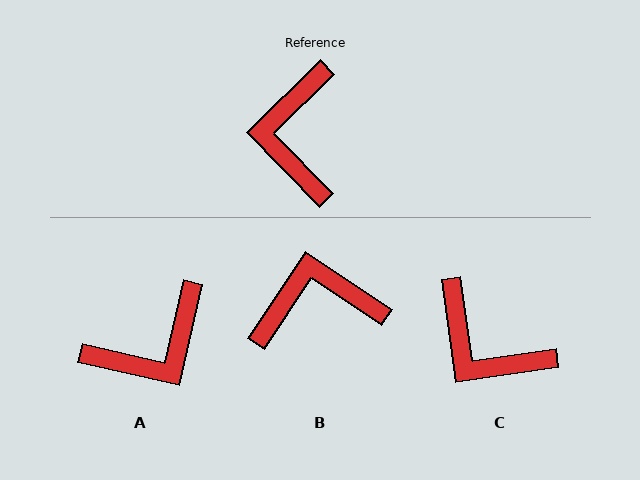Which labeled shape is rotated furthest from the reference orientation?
A, about 123 degrees away.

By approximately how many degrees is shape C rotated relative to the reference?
Approximately 54 degrees counter-clockwise.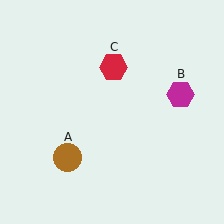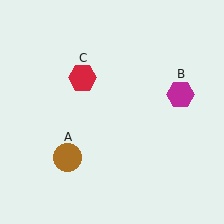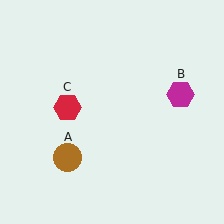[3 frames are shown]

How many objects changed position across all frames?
1 object changed position: red hexagon (object C).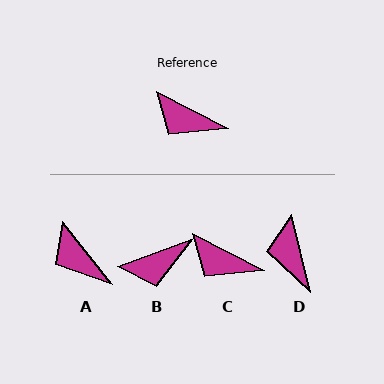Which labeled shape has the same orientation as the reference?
C.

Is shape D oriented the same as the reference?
No, it is off by about 49 degrees.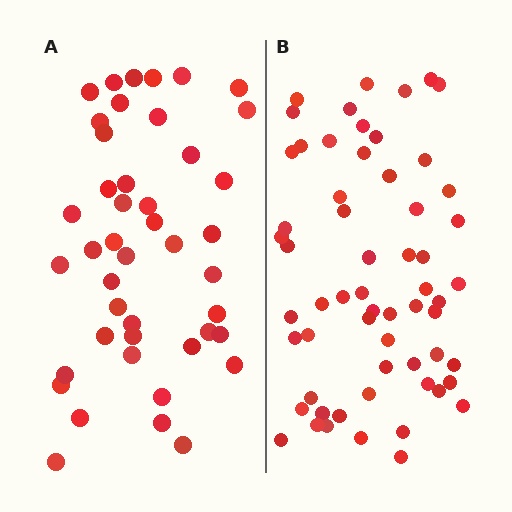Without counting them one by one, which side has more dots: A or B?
Region B (the right region) has more dots.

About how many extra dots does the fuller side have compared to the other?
Region B has approximately 15 more dots than region A.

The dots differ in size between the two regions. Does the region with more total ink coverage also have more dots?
No. Region A has more total ink coverage because its dots are larger, but region B actually contains more individual dots. Total area can be misleading — the number of items is what matters here.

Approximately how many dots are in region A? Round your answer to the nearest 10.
About 40 dots. (The exact count is 44, which rounds to 40.)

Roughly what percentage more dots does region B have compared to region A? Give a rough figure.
About 35% more.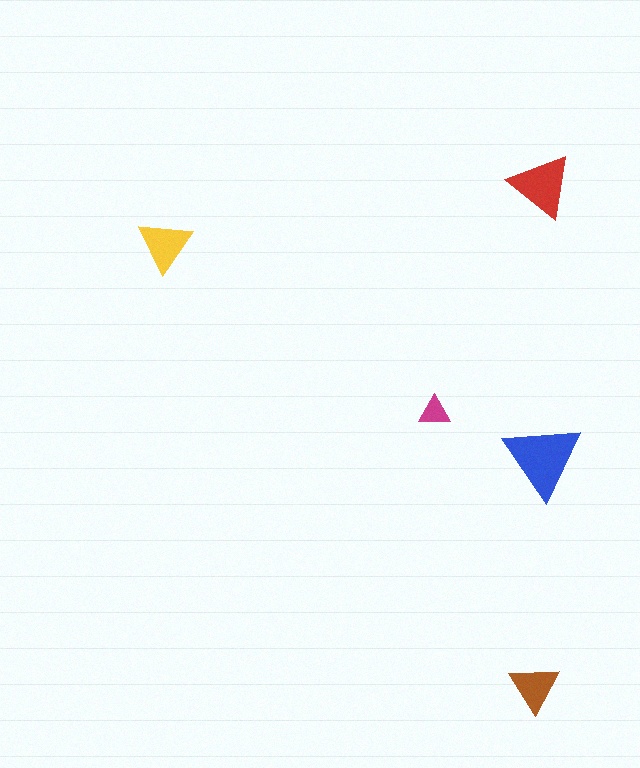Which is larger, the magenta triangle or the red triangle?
The red one.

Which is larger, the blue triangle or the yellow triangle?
The blue one.